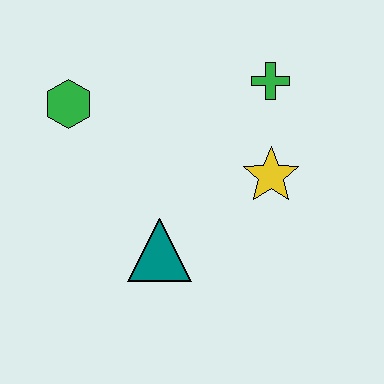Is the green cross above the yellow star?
Yes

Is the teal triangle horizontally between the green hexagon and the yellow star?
Yes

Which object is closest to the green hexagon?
The teal triangle is closest to the green hexagon.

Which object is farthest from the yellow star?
The green hexagon is farthest from the yellow star.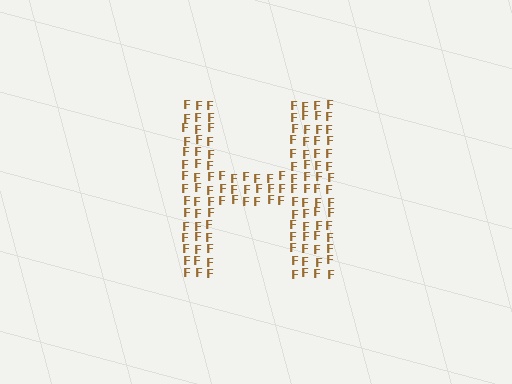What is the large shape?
The large shape is the letter H.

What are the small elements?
The small elements are letter F's.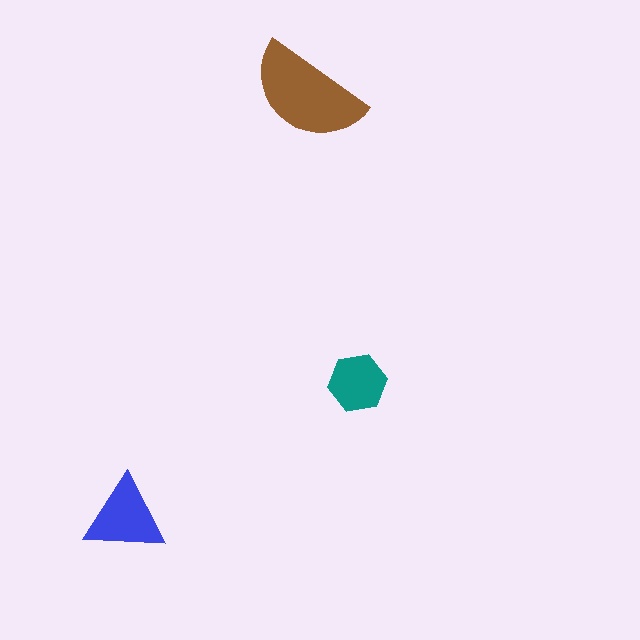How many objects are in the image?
There are 3 objects in the image.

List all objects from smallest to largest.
The teal hexagon, the blue triangle, the brown semicircle.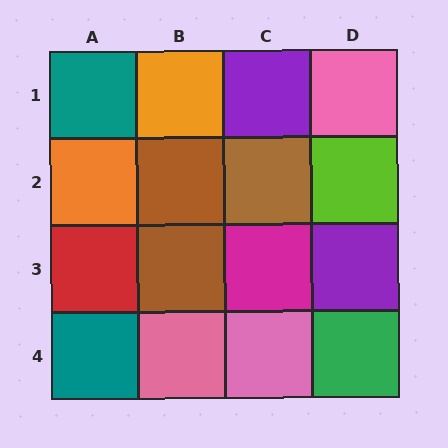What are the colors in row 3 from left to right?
Red, brown, magenta, purple.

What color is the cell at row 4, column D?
Green.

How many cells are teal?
2 cells are teal.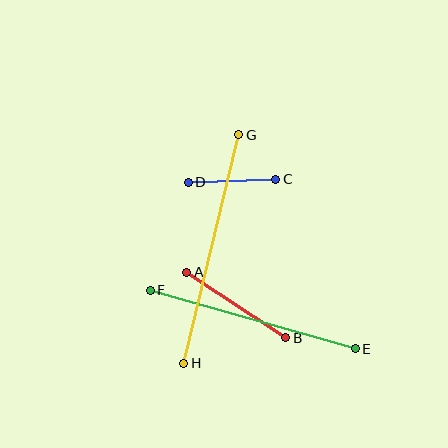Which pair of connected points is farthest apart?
Points G and H are farthest apart.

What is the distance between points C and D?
The distance is approximately 87 pixels.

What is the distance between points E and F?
The distance is approximately 213 pixels.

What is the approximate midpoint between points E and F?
The midpoint is at approximately (253, 320) pixels.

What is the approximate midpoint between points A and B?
The midpoint is at approximately (236, 305) pixels.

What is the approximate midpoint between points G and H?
The midpoint is at approximately (211, 249) pixels.